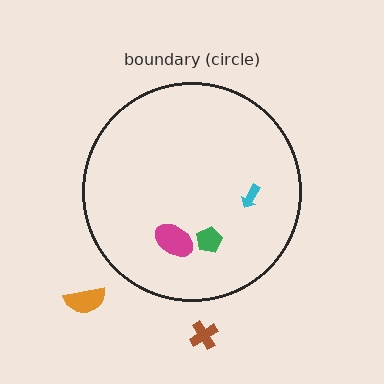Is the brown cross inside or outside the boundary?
Outside.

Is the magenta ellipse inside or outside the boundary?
Inside.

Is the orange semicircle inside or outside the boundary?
Outside.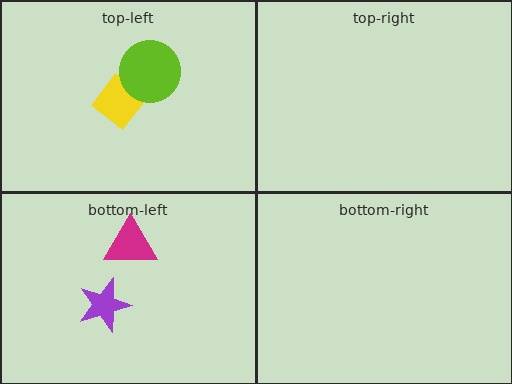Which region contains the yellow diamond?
The top-left region.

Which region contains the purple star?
The bottom-left region.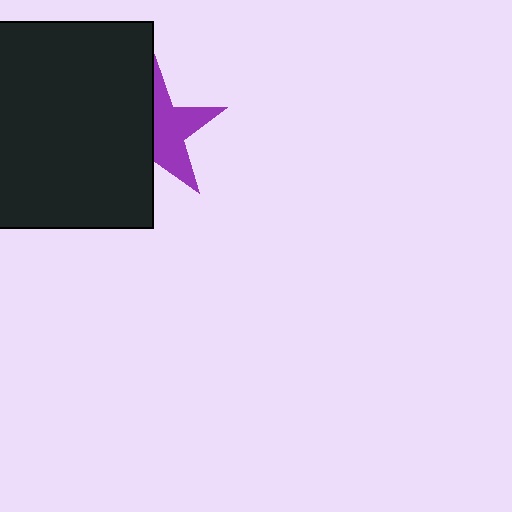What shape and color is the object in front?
The object in front is a black square.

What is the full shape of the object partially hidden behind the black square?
The partially hidden object is a purple star.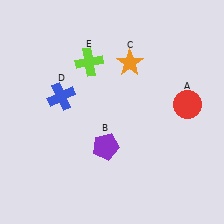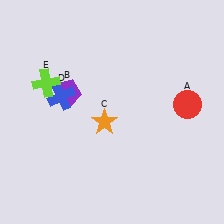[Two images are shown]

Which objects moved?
The objects that moved are: the purple pentagon (B), the orange star (C), the lime cross (E).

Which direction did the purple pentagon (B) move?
The purple pentagon (B) moved up.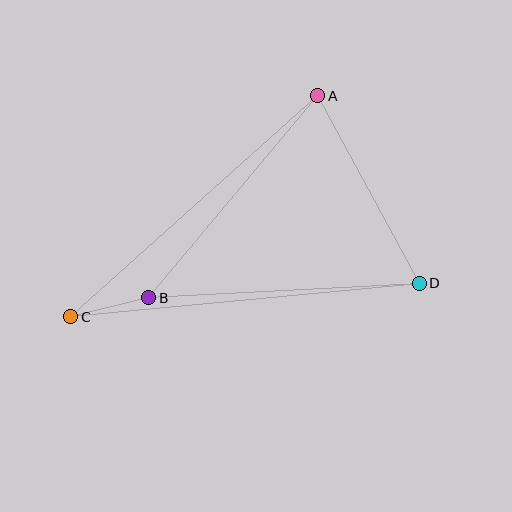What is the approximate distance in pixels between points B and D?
The distance between B and D is approximately 271 pixels.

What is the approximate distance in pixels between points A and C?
The distance between A and C is approximately 331 pixels.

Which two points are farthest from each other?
Points C and D are farthest from each other.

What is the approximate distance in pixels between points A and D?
The distance between A and D is approximately 213 pixels.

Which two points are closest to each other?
Points B and C are closest to each other.